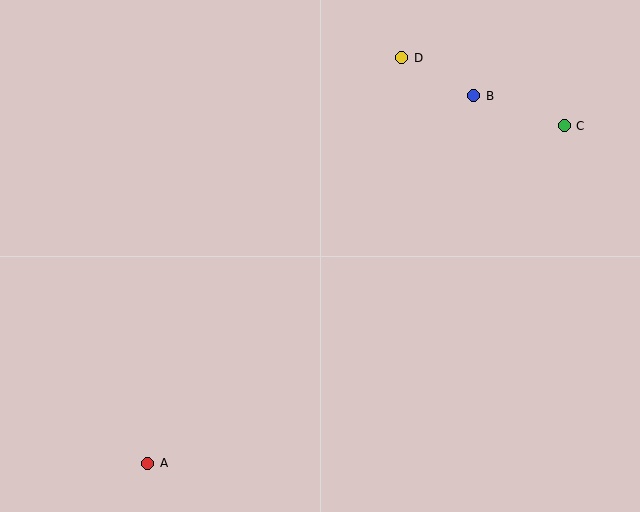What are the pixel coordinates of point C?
Point C is at (564, 126).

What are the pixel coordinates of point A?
Point A is at (148, 463).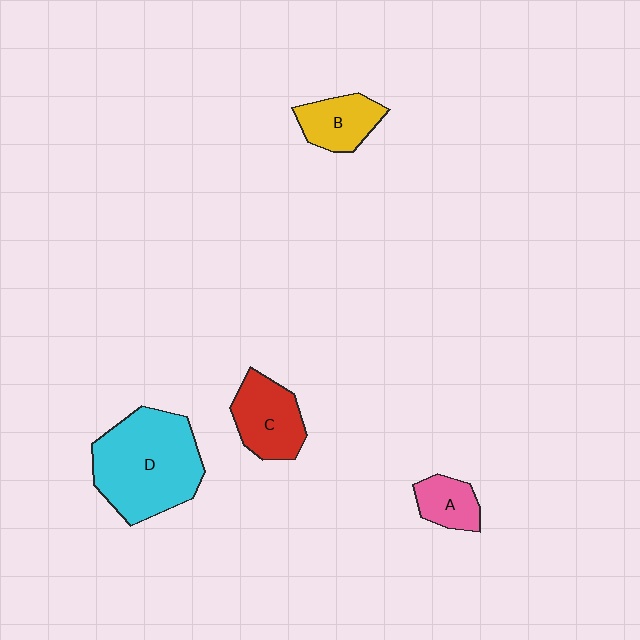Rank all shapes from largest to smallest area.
From largest to smallest: D (cyan), C (red), B (yellow), A (pink).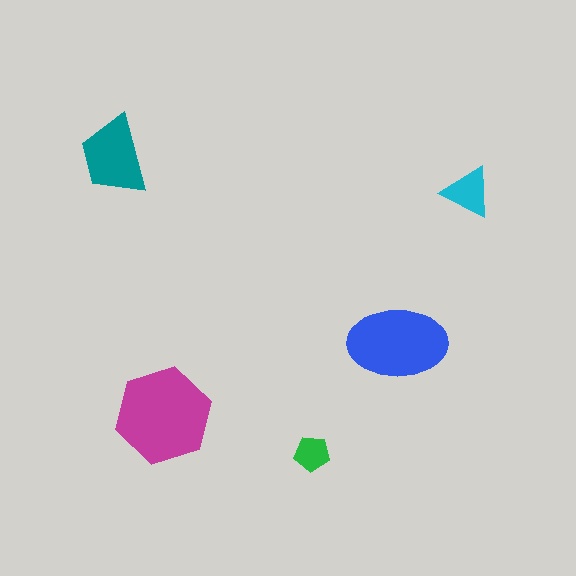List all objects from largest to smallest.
The magenta hexagon, the blue ellipse, the teal trapezoid, the cyan triangle, the green pentagon.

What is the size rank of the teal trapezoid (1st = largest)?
3rd.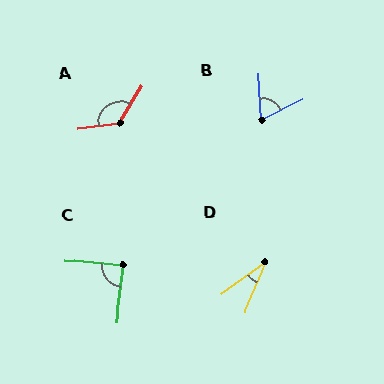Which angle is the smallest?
D, at approximately 31 degrees.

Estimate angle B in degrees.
Approximately 67 degrees.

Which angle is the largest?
A, at approximately 129 degrees.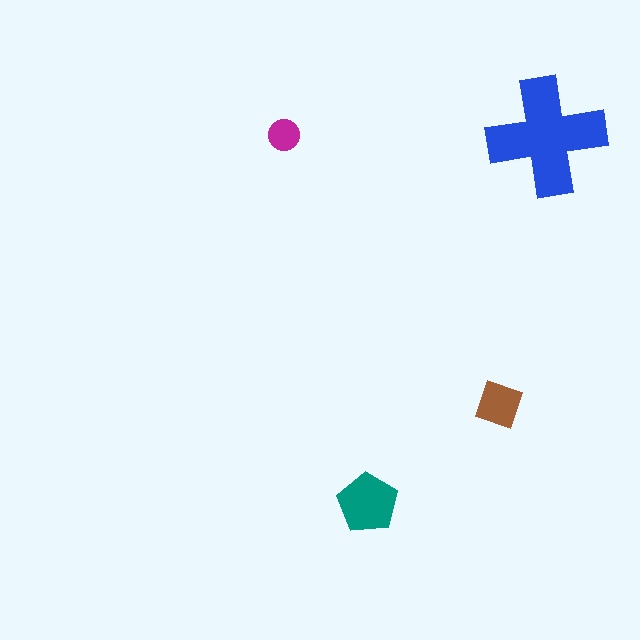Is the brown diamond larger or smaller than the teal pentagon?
Smaller.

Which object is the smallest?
The magenta circle.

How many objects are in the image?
There are 4 objects in the image.